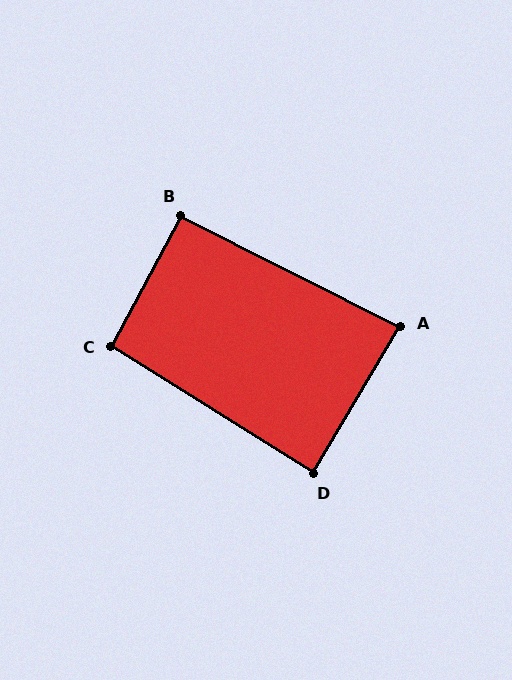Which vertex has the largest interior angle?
C, at approximately 94 degrees.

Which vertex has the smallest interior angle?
A, at approximately 86 degrees.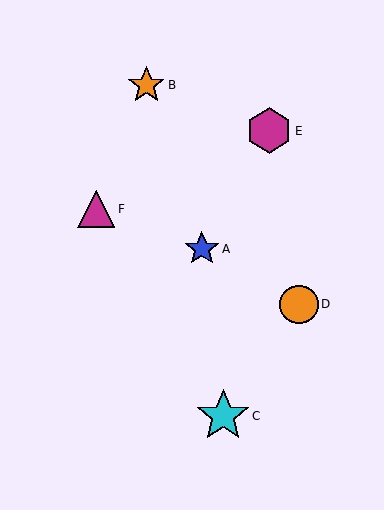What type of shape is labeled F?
Shape F is a magenta triangle.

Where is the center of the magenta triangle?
The center of the magenta triangle is at (96, 209).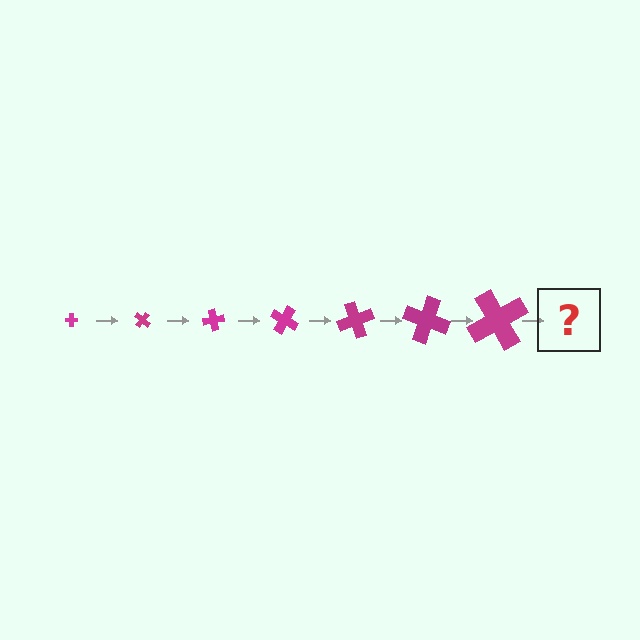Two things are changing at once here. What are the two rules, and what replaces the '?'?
The two rules are that the cross grows larger each step and it rotates 40 degrees each step. The '?' should be a cross, larger than the previous one and rotated 280 degrees from the start.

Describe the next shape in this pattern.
It should be a cross, larger than the previous one and rotated 280 degrees from the start.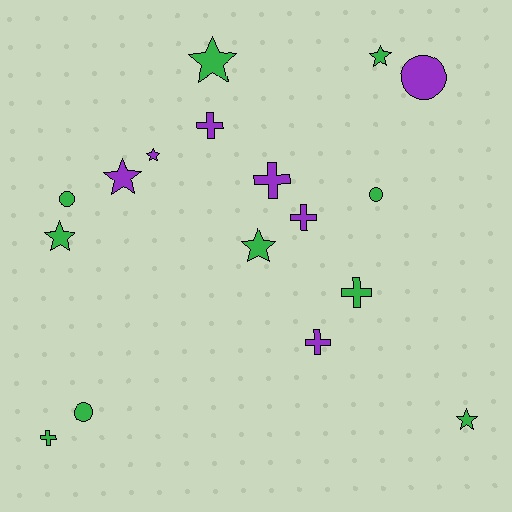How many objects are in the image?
There are 17 objects.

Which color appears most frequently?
Green, with 10 objects.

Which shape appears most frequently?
Star, with 7 objects.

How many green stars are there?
There are 5 green stars.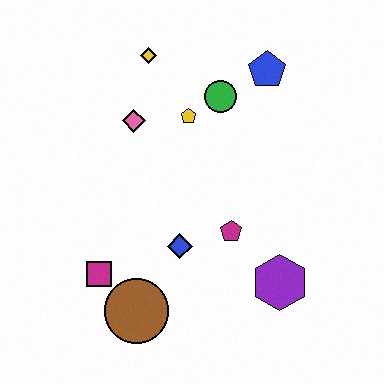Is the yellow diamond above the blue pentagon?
Yes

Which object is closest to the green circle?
The yellow pentagon is closest to the green circle.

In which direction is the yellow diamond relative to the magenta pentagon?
The yellow diamond is above the magenta pentagon.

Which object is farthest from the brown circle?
The blue pentagon is farthest from the brown circle.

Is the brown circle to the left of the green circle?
Yes